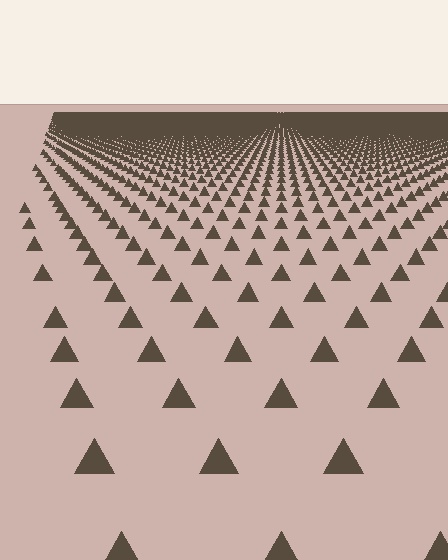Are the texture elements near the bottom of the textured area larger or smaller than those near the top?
Larger. Near the bottom, elements are closer to the viewer and appear at a bigger on-screen size.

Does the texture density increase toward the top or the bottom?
Density increases toward the top.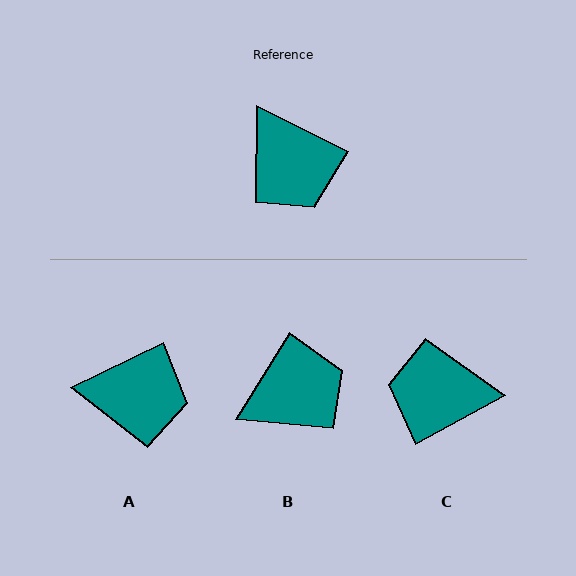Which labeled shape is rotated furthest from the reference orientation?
C, about 125 degrees away.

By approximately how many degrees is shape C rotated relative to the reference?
Approximately 125 degrees clockwise.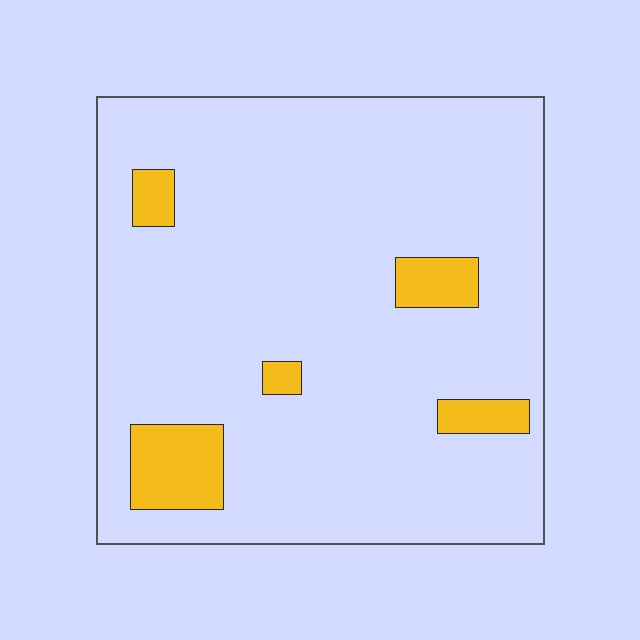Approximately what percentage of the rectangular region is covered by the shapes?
Approximately 10%.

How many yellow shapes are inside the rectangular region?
5.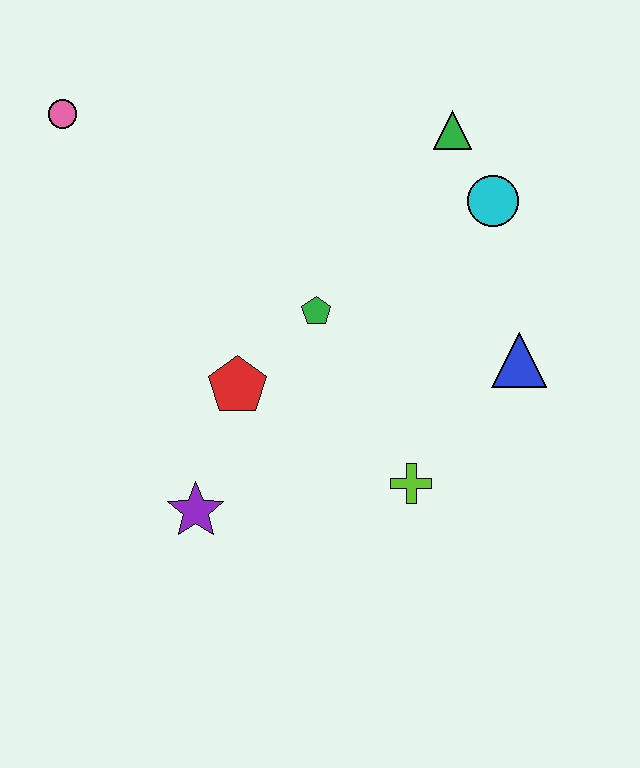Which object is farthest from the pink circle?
The blue triangle is farthest from the pink circle.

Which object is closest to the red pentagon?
The green pentagon is closest to the red pentagon.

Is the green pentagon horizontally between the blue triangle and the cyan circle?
No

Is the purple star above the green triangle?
No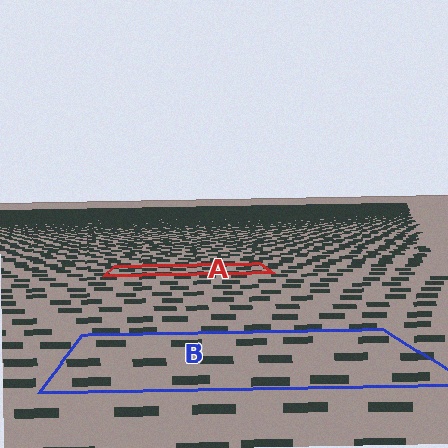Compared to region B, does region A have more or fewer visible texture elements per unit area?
Region A has more texture elements per unit area — they are packed more densely because it is farther away.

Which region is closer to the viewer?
Region B is closer. The texture elements there are larger and more spread out.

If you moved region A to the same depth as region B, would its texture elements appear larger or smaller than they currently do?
They would appear larger. At a closer depth, the same texture elements are projected at a bigger on-screen size.